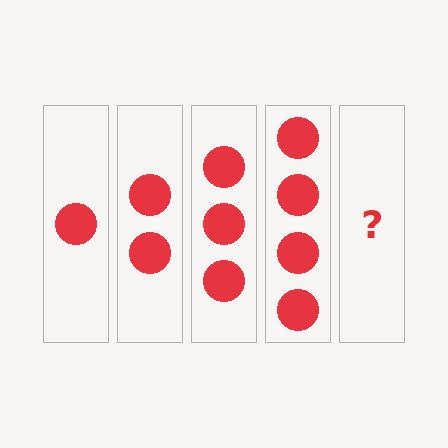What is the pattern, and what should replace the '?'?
The pattern is that each step adds one more circle. The '?' should be 5 circles.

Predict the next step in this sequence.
The next step is 5 circles.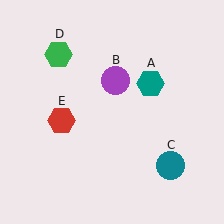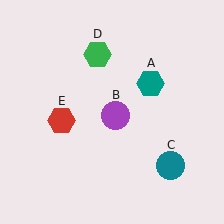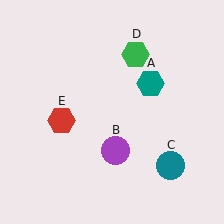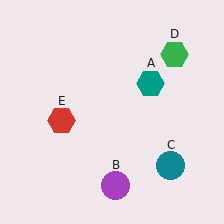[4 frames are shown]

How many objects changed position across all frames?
2 objects changed position: purple circle (object B), green hexagon (object D).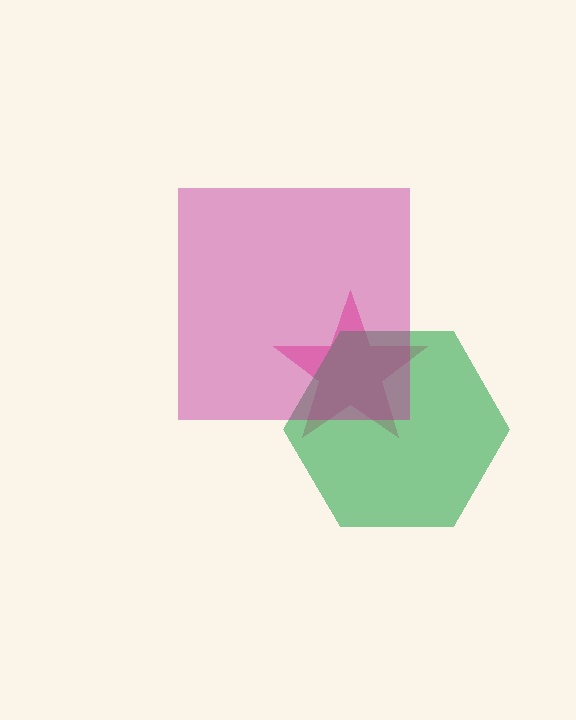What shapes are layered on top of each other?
The layered shapes are: a pink star, a green hexagon, a magenta square.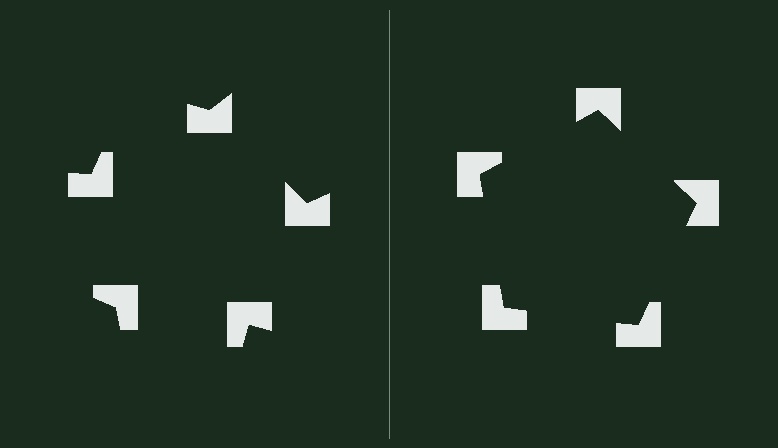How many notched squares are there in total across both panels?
10 — 5 on each side.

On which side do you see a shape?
An illusory pentagon appears on the right side. On the left side the wedge cuts are rotated, so no coherent shape forms.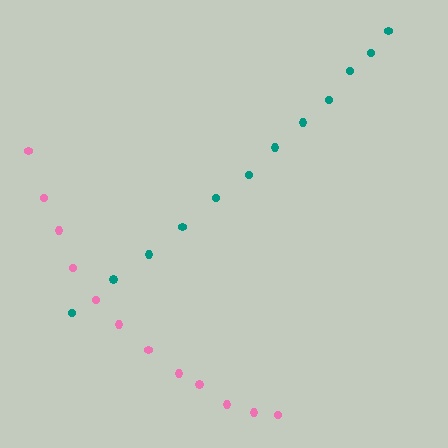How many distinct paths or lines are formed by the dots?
There are 2 distinct paths.